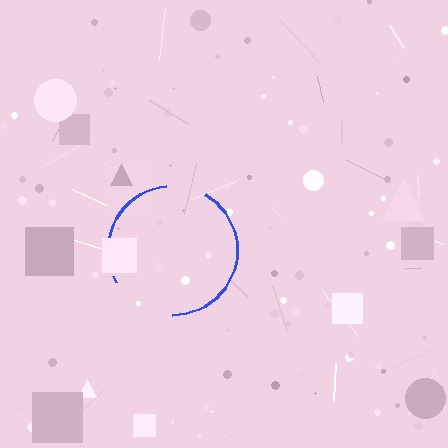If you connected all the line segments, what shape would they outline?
They would outline a circle.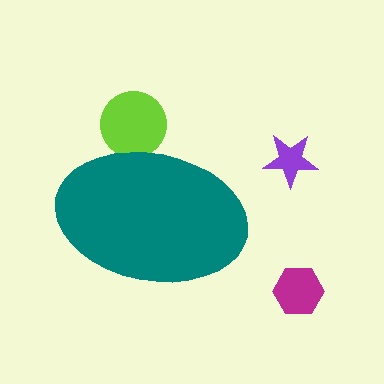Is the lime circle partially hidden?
Yes, the lime circle is partially hidden behind the teal ellipse.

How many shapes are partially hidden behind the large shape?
1 shape is partially hidden.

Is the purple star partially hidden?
No, the purple star is fully visible.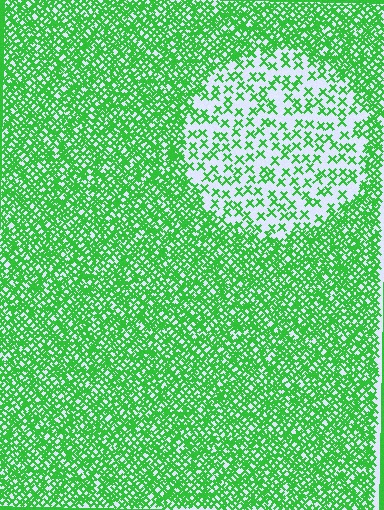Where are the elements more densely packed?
The elements are more densely packed outside the circle boundary.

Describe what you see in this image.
The image contains small green elements arranged at two different densities. A circle-shaped region is visible where the elements are less densely packed than the surrounding area.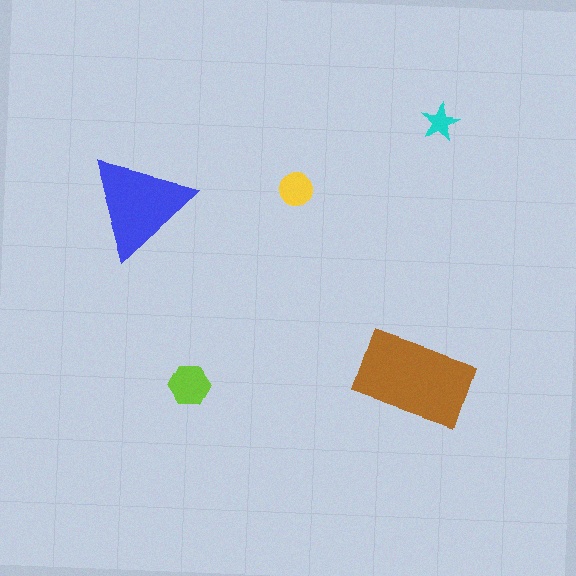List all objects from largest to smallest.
The brown rectangle, the blue triangle, the lime hexagon, the yellow circle, the cyan star.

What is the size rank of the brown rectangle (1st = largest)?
1st.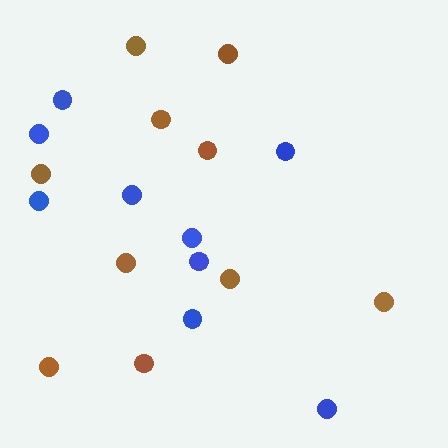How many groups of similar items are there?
There are 2 groups: one group of brown circles (10) and one group of blue circles (9).